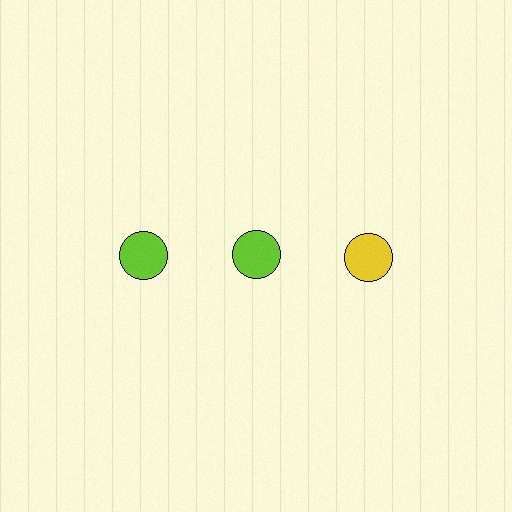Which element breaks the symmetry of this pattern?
The yellow circle in the top row, center column breaks the symmetry. All other shapes are lime circles.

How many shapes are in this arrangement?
There are 3 shapes arranged in a grid pattern.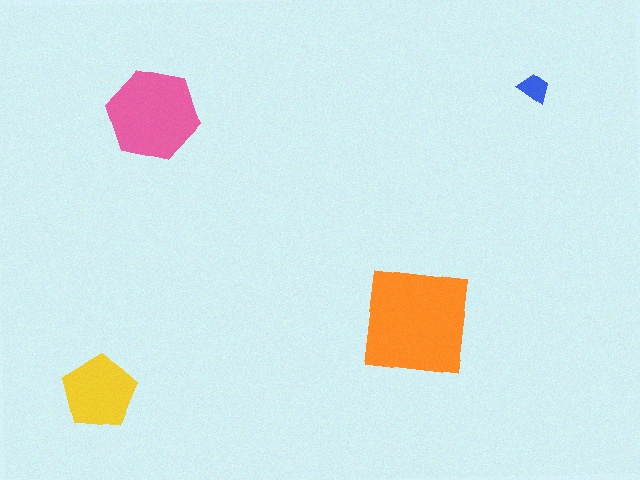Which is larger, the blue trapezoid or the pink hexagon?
The pink hexagon.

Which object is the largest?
The orange square.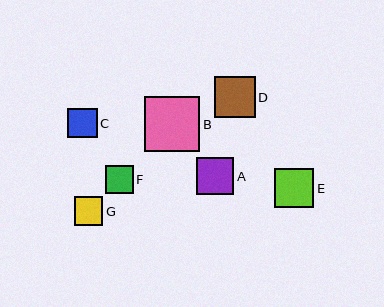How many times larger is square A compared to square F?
Square A is approximately 1.3 times the size of square F.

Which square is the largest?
Square B is the largest with a size of approximately 55 pixels.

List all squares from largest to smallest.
From largest to smallest: B, D, E, A, C, G, F.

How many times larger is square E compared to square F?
Square E is approximately 1.4 times the size of square F.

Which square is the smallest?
Square F is the smallest with a size of approximately 27 pixels.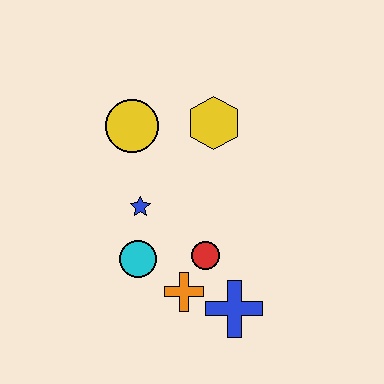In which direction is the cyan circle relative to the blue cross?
The cyan circle is to the left of the blue cross.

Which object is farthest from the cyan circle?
The yellow hexagon is farthest from the cyan circle.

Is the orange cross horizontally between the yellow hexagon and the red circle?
No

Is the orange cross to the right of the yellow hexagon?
No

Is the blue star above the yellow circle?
No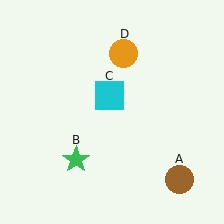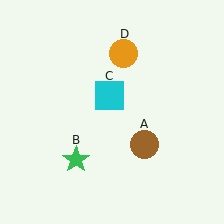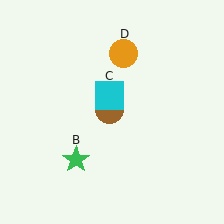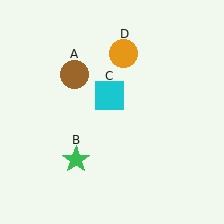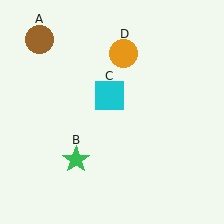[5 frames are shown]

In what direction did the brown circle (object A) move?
The brown circle (object A) moved up and to the left.